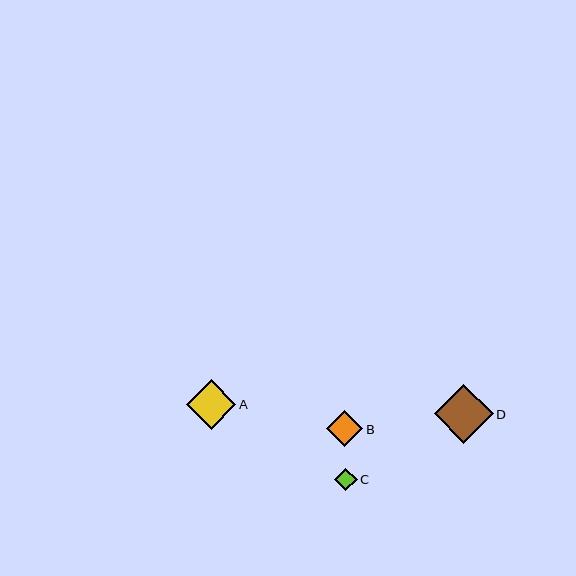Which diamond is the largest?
Diamond D is the largest with a size of approximately 59 pixels.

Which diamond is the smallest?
Diamond C is the smallest with a size of approximately 23 pixels.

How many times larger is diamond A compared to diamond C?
Diamond A is approximately 2.2 times the size of diamond C.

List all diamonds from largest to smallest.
From largest to smallest: D, A, B, C.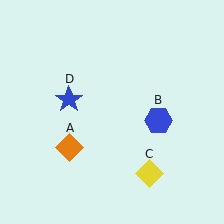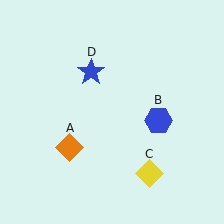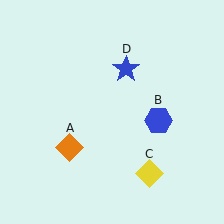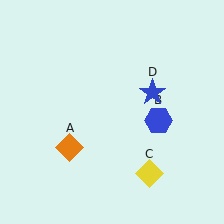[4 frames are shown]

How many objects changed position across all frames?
1 object changed position: blue star (object D).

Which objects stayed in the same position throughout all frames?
Orange diamond (object A) and blue hexagon (object B) and yellow diamond (object C) remained stationary.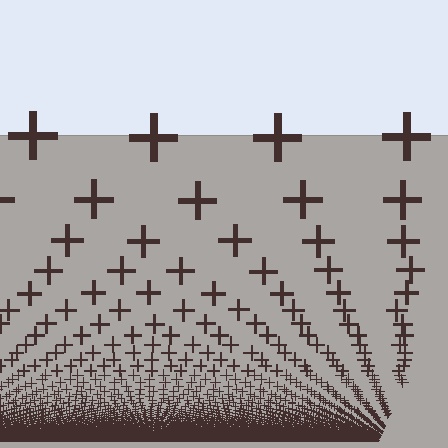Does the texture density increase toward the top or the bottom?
Density increases toward the bottom.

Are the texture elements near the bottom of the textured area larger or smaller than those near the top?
Smaller. The gradient is inverted — elements near the bottom are smaller and denser.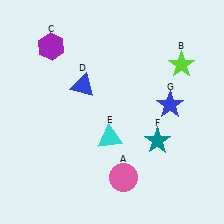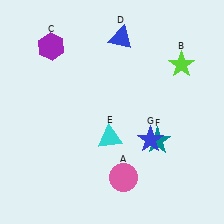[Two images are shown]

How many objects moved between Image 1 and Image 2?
2 objects moved between the two images.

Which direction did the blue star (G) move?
The blue star (G) moved down.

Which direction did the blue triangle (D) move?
The blue triangle (D) moved up.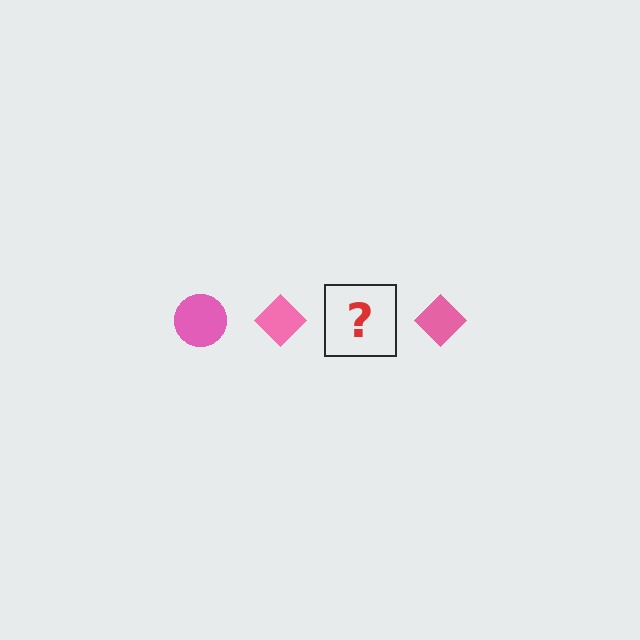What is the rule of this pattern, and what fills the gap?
The rule is that the pattern cycles through circle, diamond shapes in pink. The gap should be filled with a pink circle.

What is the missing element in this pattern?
The missing element is a pink circle.